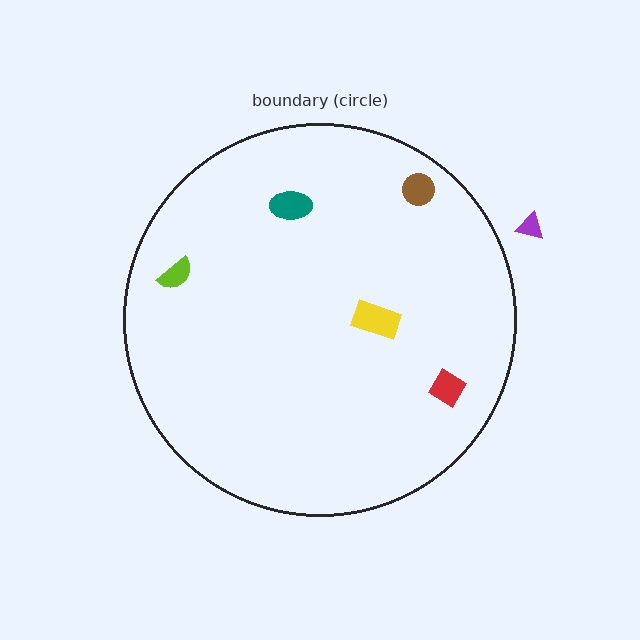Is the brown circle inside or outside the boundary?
Inside.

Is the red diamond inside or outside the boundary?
Inside.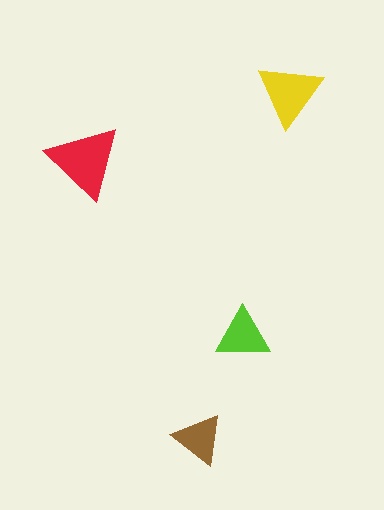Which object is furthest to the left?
The red triangle is leftmost.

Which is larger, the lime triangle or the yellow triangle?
The yellow one.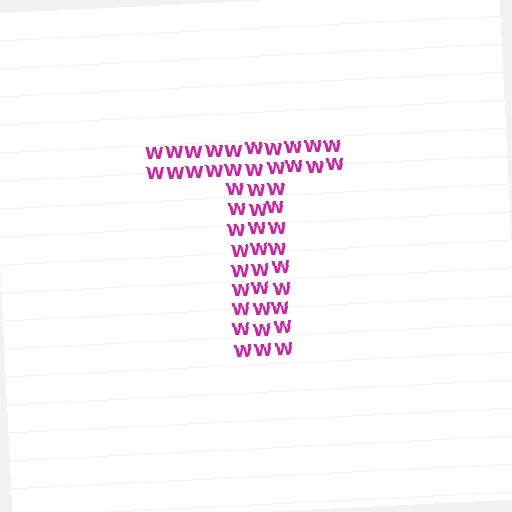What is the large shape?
The large shape is the letter T.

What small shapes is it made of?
It is made of small letter W's.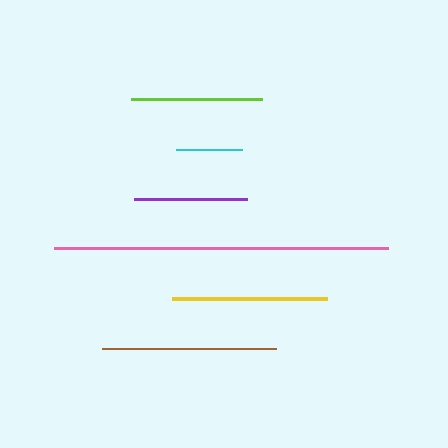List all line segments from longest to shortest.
From longest to shortest: pink, brown, yellow, lime, purple, cyan.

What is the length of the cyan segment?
The cyan segment is approximately 66 pixels long.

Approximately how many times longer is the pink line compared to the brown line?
The pink line is approximately 1.9 times the length of the brown line.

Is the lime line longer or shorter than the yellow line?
The yellow line is longer than the lime line.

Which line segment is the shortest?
The cyan line is the shortest at approximately 66 pixels.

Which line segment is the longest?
The pink line is the longest at approximately 334 pixels.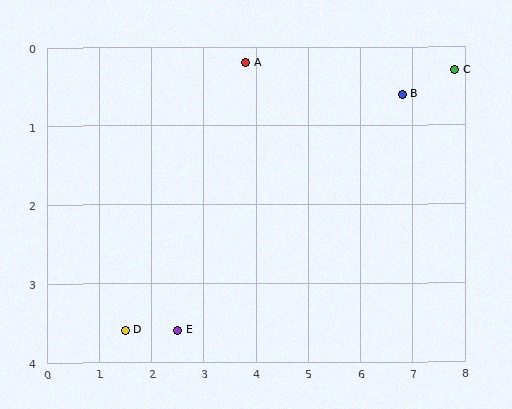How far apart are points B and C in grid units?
Points B and C are about 1.0 grid units apart.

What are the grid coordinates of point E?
Point E is at approximately (2.5, 3.6).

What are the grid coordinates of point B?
Point B is at approximately (6.8, 0.6).